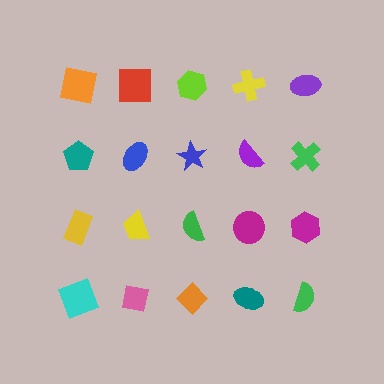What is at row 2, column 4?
A purple semicircle.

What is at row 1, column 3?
A lime hexagon.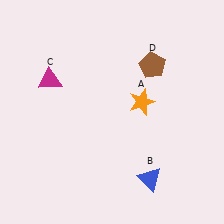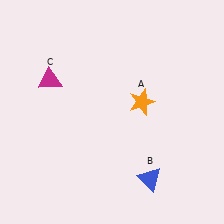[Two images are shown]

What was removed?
The brown pentagon (D) was removed in Image 2.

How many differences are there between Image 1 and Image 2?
There is 1 difference between the two images.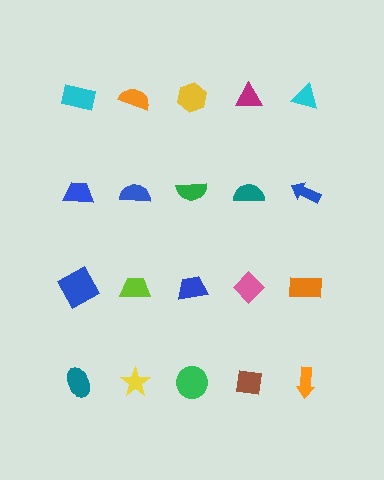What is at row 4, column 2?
A yellow star.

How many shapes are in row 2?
5 shapes.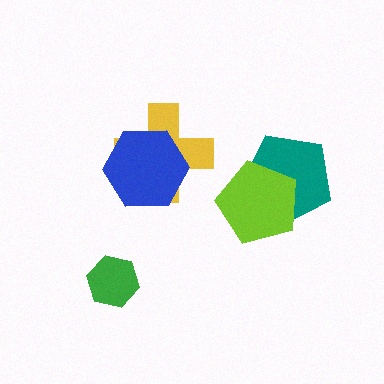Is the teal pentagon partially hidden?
Yes, it is partially covered by another shape.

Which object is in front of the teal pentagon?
The lime pentagon is in front of the teal pentagon.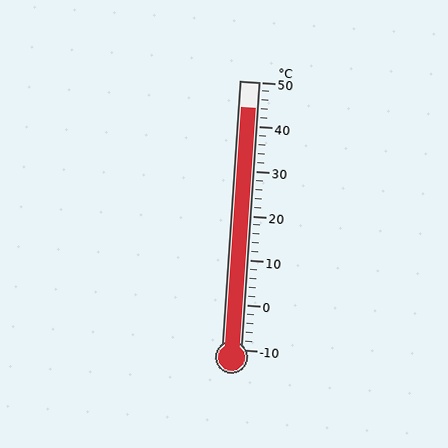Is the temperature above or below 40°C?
The temperature is above 40°C.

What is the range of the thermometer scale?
The thermometer scale ranges from -10°C to 50°C.